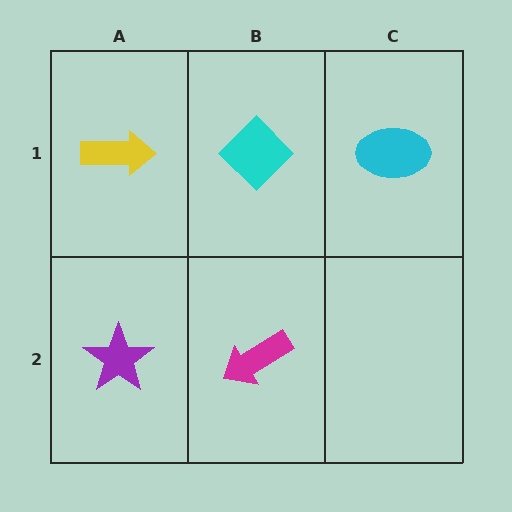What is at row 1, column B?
A cyan diamond.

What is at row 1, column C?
A cyan ellipse.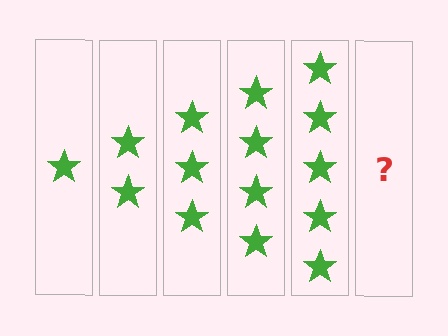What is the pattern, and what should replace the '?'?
The pattern is that each step adds one more star. The '?' should be 6 stars.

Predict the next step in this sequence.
The next step is 6 stars.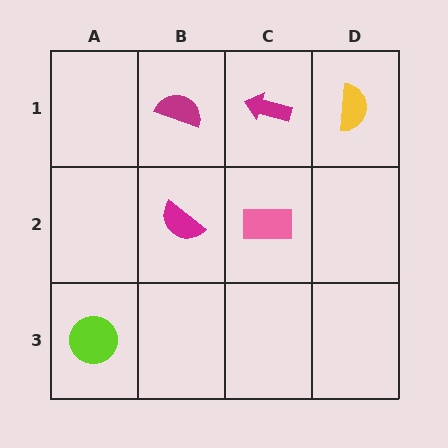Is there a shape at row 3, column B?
No, that cell is empty.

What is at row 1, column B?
A magenta semicircle.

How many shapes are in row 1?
3 shapes.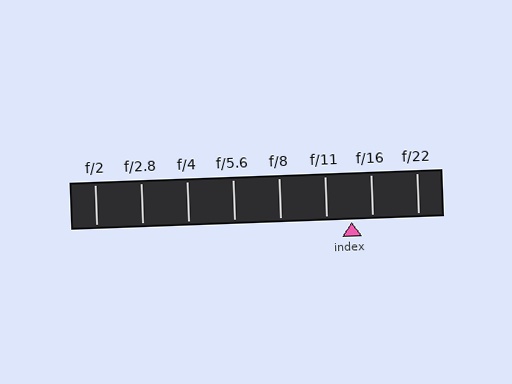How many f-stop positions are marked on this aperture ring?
There are 8 f-stop positions marked.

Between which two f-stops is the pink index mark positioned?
The index mark is between f/11 and f/16.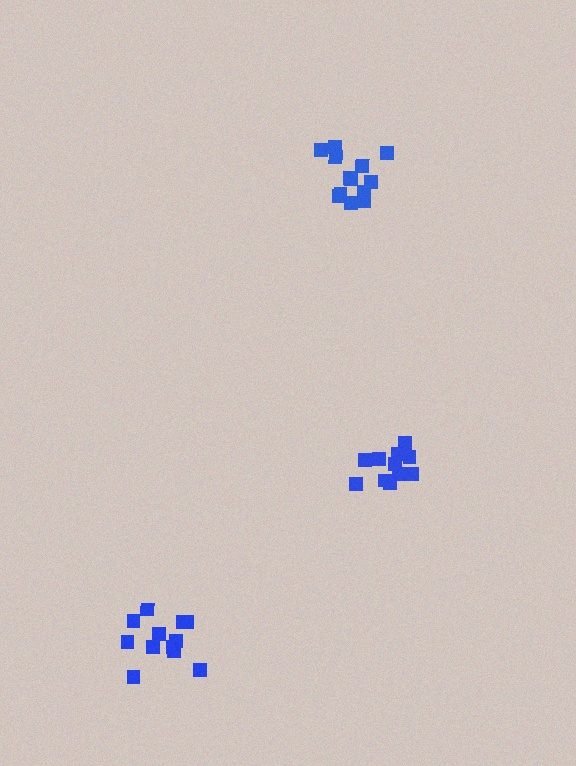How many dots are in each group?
Group 1: 11 dots, Group 2: 13 dots, Group 3: 12 dots (36 total).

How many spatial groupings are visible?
There are 3 spatial groupings.